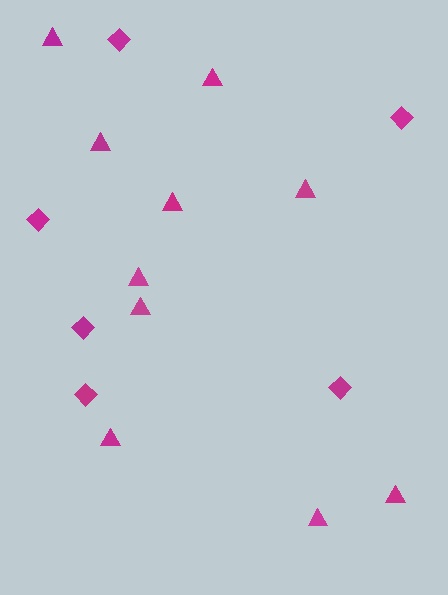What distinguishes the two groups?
There are 2 groups: one group of triangles (10) and one group of diamonds (6).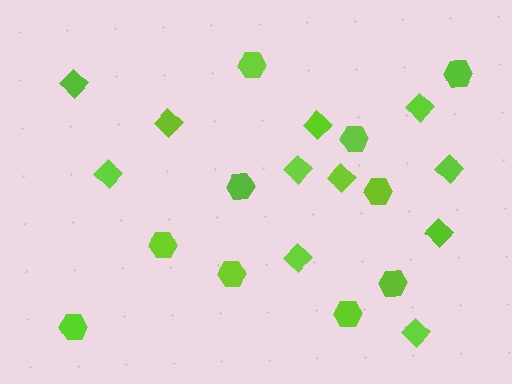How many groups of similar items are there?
There are 2 groups: one group of hexagons (10) and one group of diamonds (11).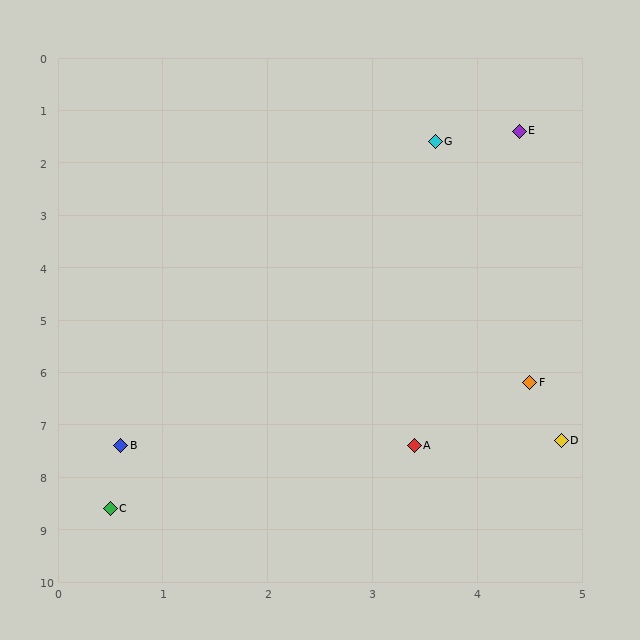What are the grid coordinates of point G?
Point G is at approximately (3.6, 1.6).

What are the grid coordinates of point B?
Point B is at approximately (0.6, 7.4).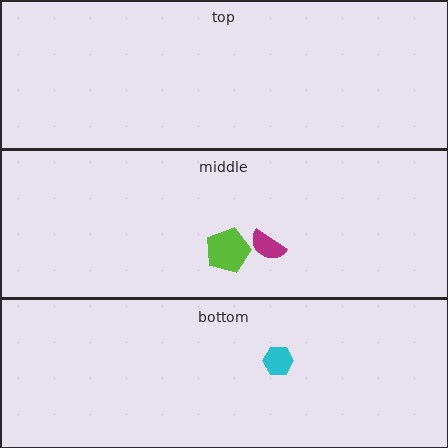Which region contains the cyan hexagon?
The bottom region.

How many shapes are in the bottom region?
1.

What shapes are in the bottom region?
The cyan hexagon.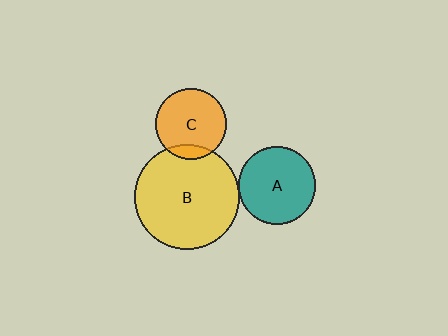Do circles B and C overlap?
Yes.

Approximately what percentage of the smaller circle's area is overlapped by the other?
Approximately 10%.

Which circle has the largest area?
Circle B (yellow).